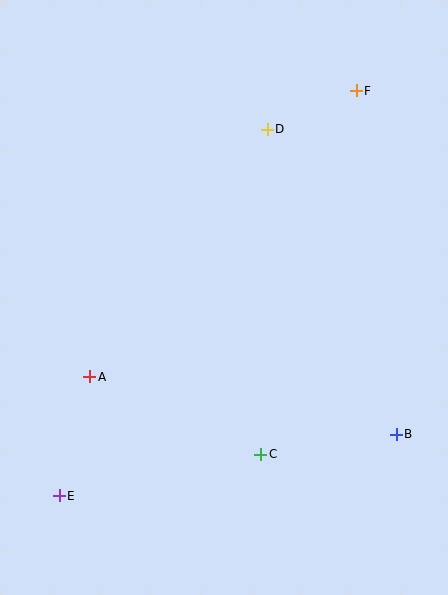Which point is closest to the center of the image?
Point A at (90, 377) is closest to the center.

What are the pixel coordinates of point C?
Point C is at (261, 454).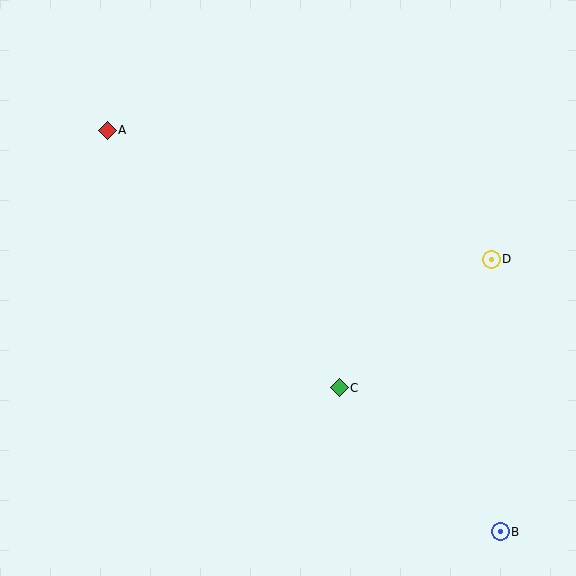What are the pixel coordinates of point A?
Point A is at (107, 130).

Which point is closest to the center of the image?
Point C at (339, 388) is closest to the center.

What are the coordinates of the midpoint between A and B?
The midpoint between A and B is at (304, 331).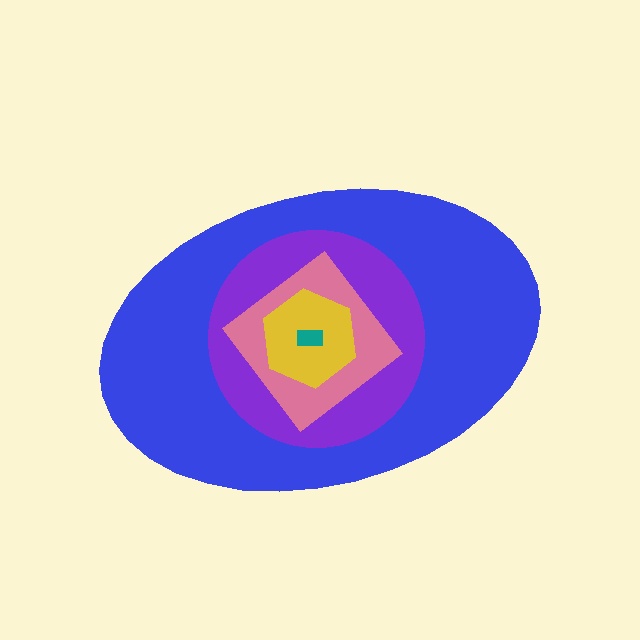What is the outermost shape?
The blue ellipse.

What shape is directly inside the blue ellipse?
The purple circle.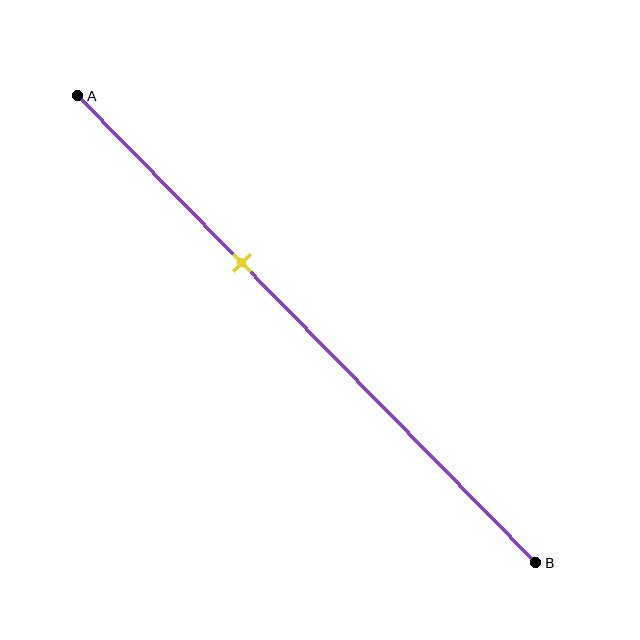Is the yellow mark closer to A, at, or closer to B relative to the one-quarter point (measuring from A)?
The yellow mark is closer to point B than the one-quarter point of segment AB.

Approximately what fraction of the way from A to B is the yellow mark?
The yellow mark is approximately 35% of the way from A to B.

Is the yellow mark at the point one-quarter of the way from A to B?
No, the mark is at about 35% from A, not at the 25% one-quarter point.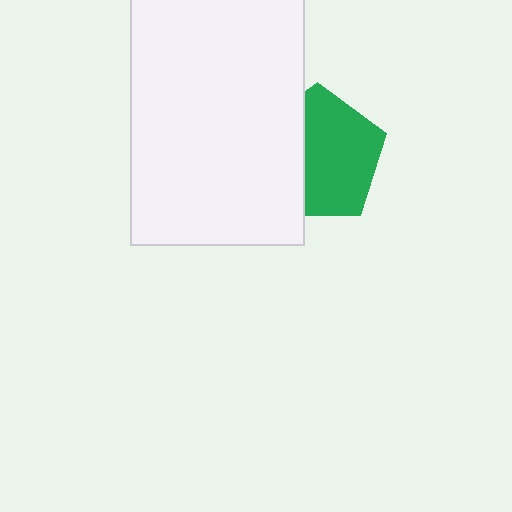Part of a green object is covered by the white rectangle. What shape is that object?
It is a pentagon.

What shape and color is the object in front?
The object in front is a white rectangle.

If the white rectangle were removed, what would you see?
You would see the complete green pentagon.